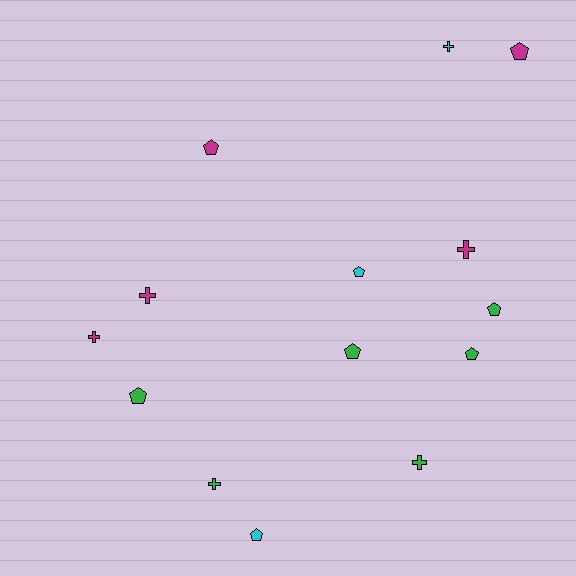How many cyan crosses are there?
There is 1 cyan cross.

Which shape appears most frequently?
Pentagon, with 8 objects.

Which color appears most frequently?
Green, with 6 objects.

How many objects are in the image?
There are 14 objects.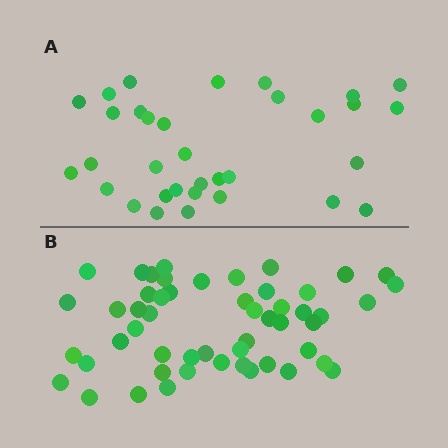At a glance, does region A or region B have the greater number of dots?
Region B (the bottom region) has more dots.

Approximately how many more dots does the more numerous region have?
Region B has approximately 20 more dots than region A.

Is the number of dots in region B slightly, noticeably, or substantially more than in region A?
Region B has substantially more. The ratio is roughly 1.6 to 1.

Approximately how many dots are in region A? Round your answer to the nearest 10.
About 30 dots. (The exact count is 33, which rounds to 30.)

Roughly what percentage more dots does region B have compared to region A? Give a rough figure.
About 60% more.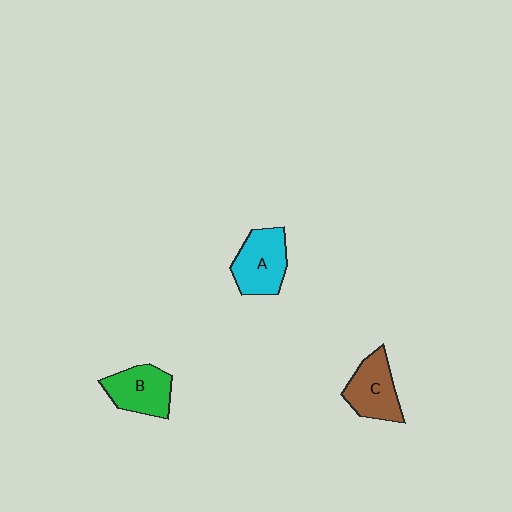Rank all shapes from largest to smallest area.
From largest to smallest: A (cyan), C (brown), B (green).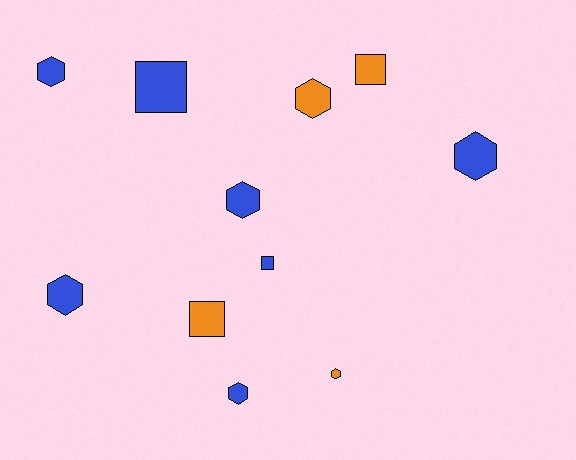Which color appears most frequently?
Blue, with 7 objects.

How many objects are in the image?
There are 11 objects.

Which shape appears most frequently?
Hexagon, with 7 objects.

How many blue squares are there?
There are 2 blue squares.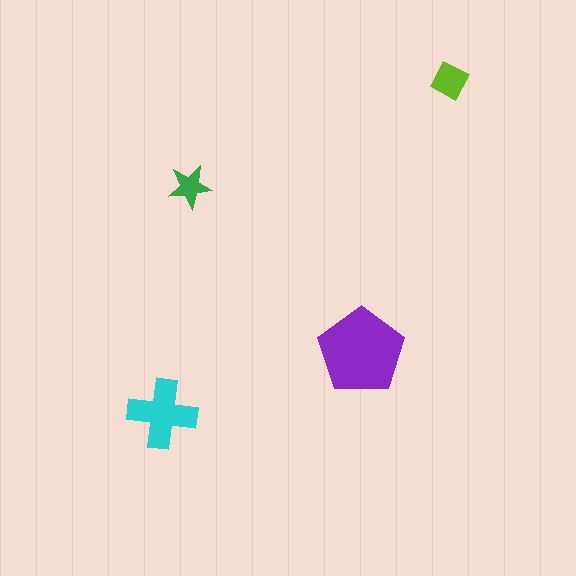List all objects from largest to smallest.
The purple pentagon, the cyan cross, the lime square, the green star.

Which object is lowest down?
The cyan cross is bottommost.